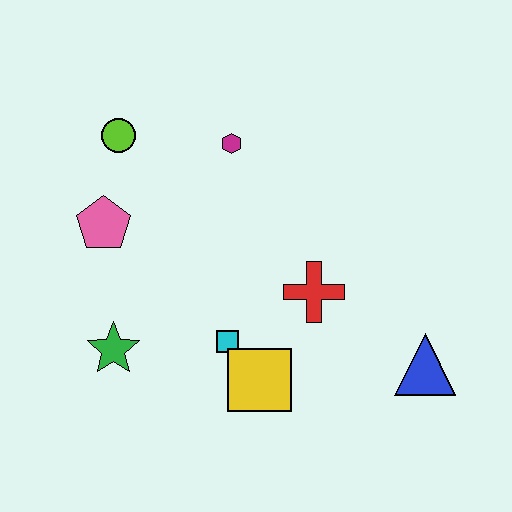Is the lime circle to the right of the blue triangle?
No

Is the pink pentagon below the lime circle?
Yes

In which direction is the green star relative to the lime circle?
The green star is below the lime circle.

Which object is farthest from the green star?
The blue triangle is farthest from the green star.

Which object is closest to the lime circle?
The pink pentagon is closest to the lime circle.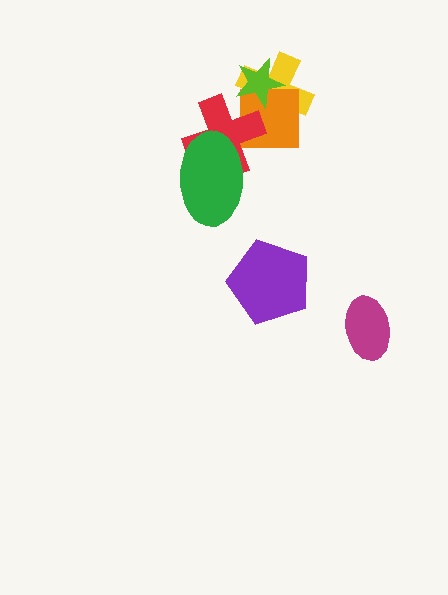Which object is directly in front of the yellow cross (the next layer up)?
The orange square is directly in front of the yellow cross.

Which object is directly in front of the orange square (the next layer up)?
The red cross is directly in front of the orange square.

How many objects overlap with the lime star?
2 objects overlap with the lime star.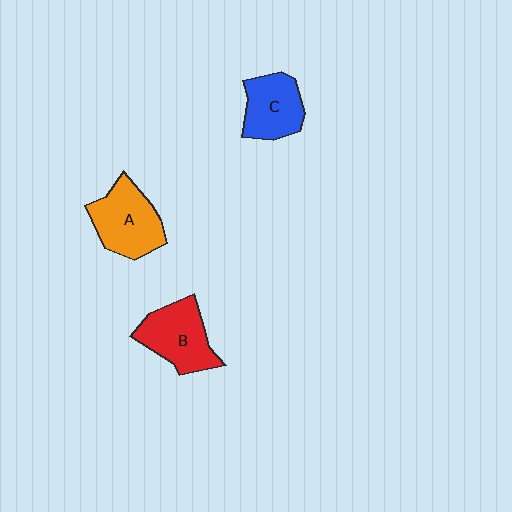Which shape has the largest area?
Shape A (orange).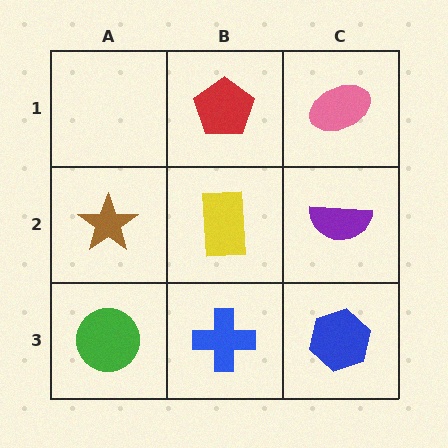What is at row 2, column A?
A brown star.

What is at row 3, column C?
A blue hexagon.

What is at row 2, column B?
A yellow rectangle.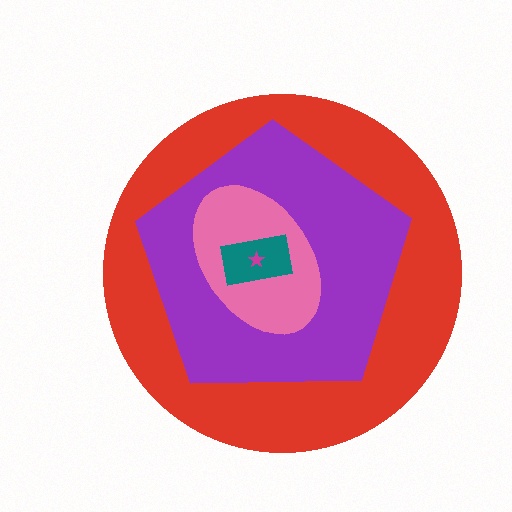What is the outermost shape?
The red circle.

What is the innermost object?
The magenta star.